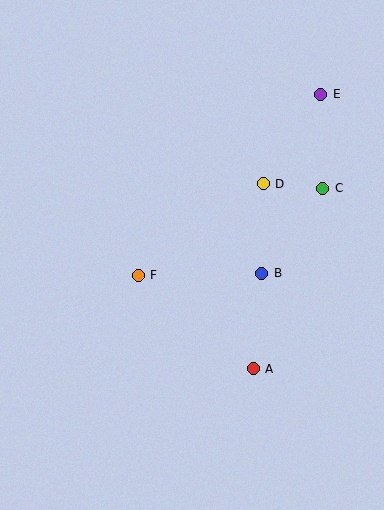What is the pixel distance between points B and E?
The distance between B and E is 188 pixels.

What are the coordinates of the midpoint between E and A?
The midpoint between E and A is at (287, 232).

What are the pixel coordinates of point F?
Point F is at (138, 275).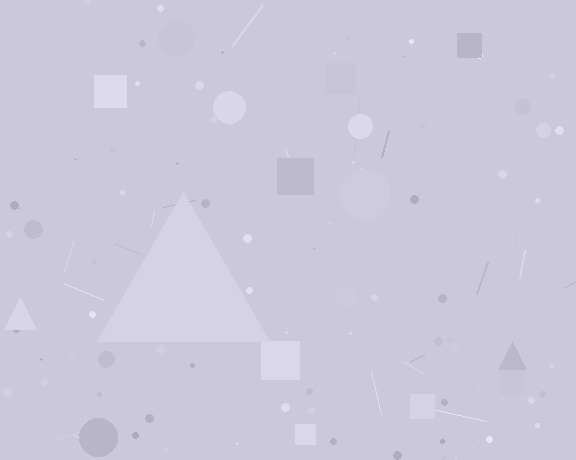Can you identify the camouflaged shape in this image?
The camouflaged shape is a triangle.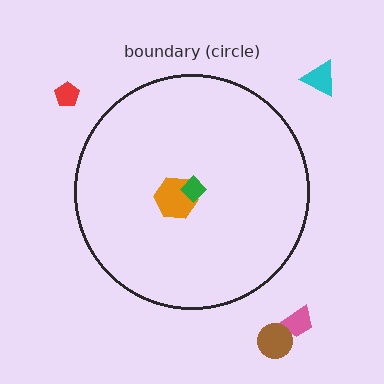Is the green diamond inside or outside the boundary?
Inside.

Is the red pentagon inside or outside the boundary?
Outside.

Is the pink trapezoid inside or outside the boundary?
Outside.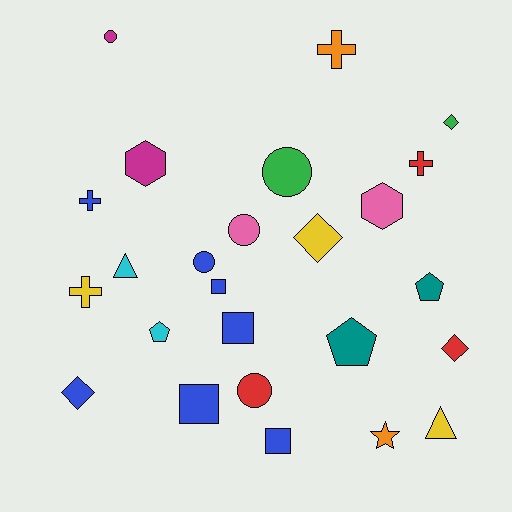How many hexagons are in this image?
There are 2 hexagons.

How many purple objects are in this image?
There are no purple objects.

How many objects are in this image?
There are 25 objects.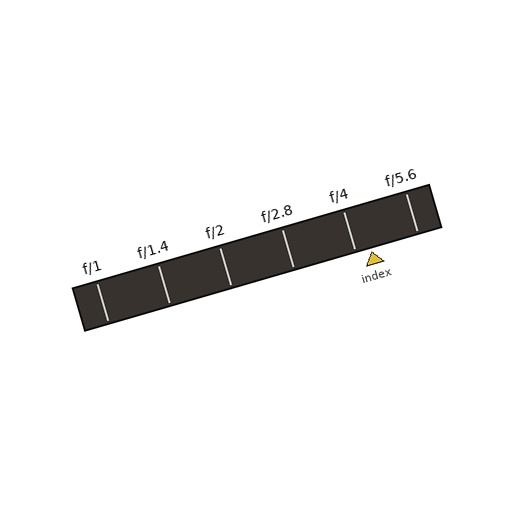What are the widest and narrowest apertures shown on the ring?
The widest aperture shown is f/1 and the narrowest is f/5.6.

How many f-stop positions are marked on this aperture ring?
There are 6 f-stop positions marked.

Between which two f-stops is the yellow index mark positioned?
The index mark is between f/4 and f/5.6.